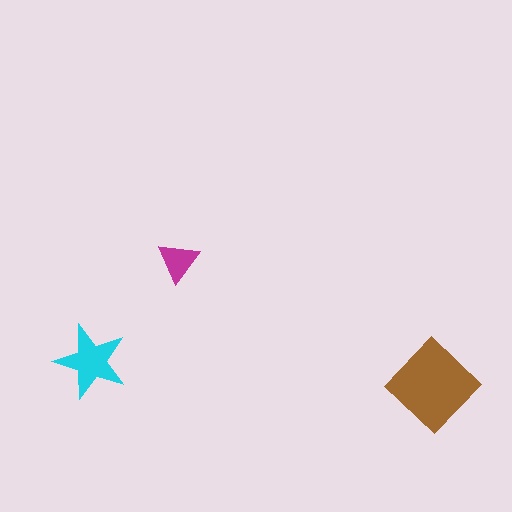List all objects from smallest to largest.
The magenta triangle, the cyan star, the brown diamond.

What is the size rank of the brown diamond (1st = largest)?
1st.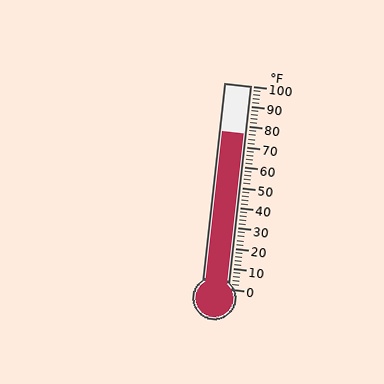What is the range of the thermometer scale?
The thermometer scale ranges from 0°F to 100°F.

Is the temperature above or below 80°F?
The temperature is below 80°F.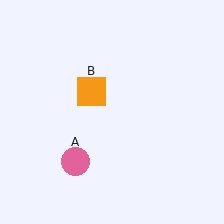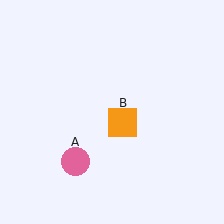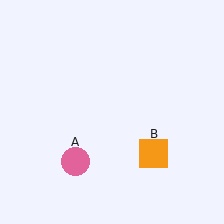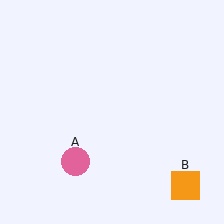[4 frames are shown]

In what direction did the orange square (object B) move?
The orange square (object B) moved down and to the right.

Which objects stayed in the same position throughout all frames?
Pink circle (object A) remained stationary.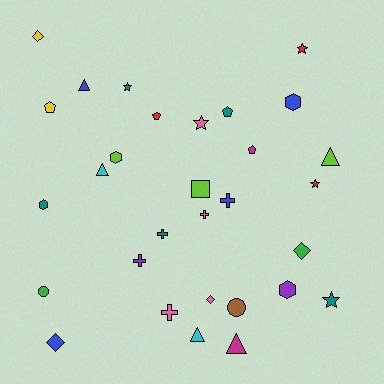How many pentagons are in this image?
There are 4 pentagons.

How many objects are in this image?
There are 30 objects.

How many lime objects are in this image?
There are 3 lime objects.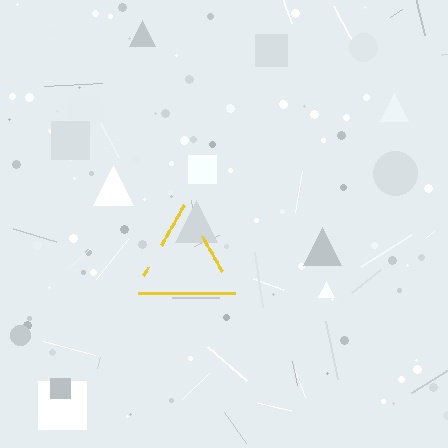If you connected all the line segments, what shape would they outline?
They would outline a triangle.